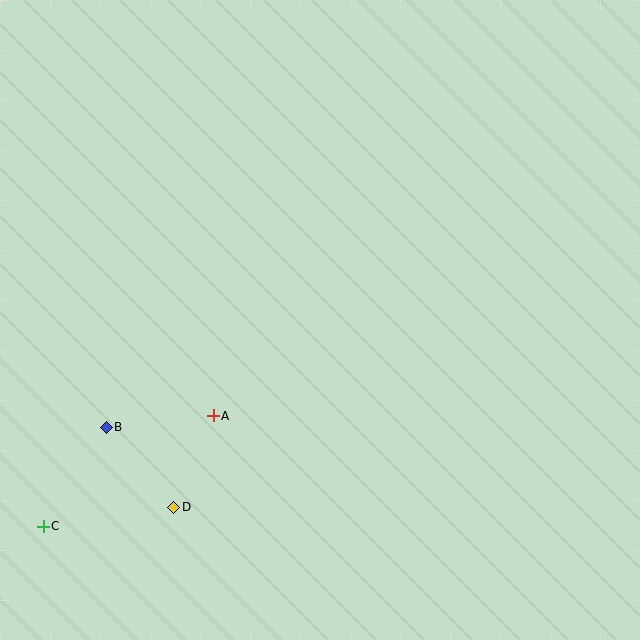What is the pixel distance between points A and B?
The distance between A and B is 107 pixels.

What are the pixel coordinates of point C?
Point C is at (43, 526).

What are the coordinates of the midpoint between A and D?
The midpoint between A and D is at (193, 462).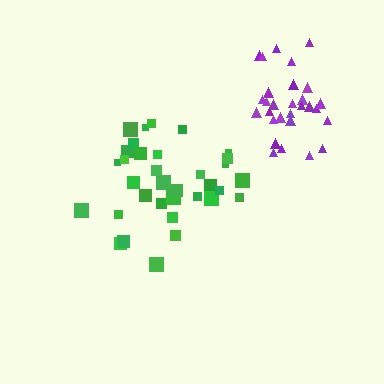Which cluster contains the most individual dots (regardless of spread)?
Green (34).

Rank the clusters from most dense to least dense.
purple, green.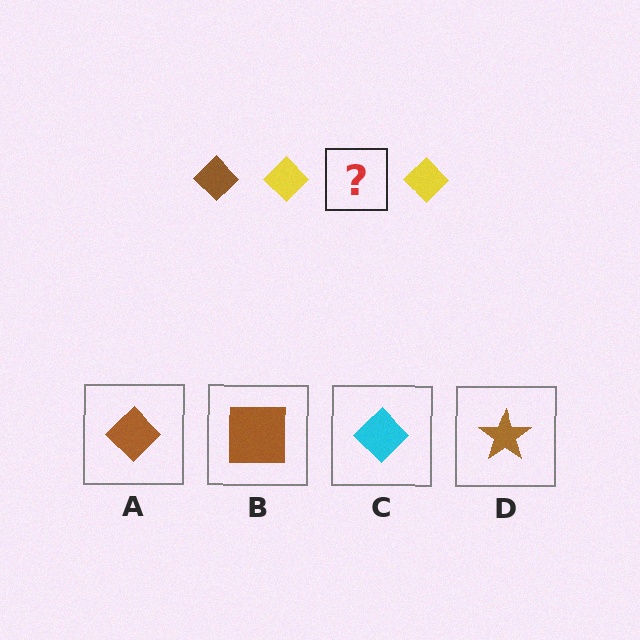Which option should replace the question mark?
Option A.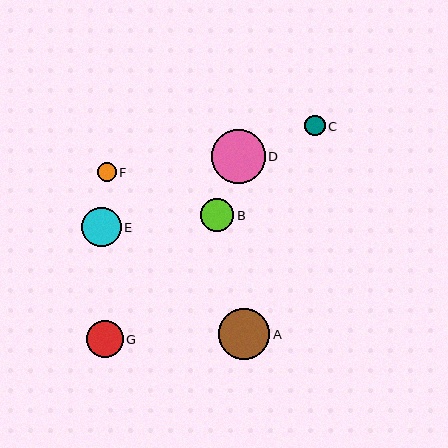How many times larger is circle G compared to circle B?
Circle G is approximately 1.1 times the size of circle B.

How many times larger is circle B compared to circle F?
Circle B is approximately 1.7 times the size of circle F.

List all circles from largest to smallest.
From largest to smallest: D, A, E, G, B, C, F.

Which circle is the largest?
Circle D is the largest with a size of approximately 54 pixels.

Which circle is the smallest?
Circle F is the smallest with a size of approximately 19 pixels.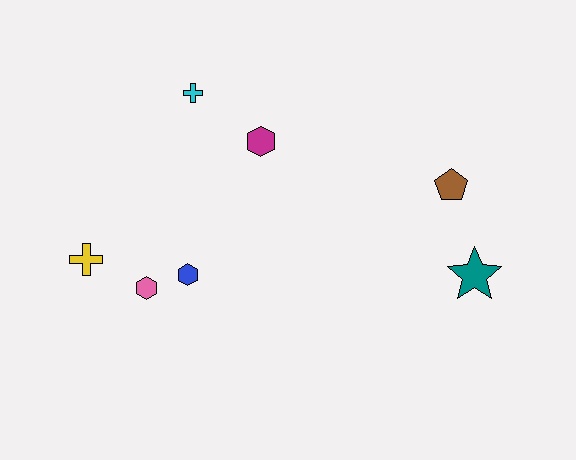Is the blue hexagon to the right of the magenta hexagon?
No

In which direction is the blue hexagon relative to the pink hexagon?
The blue hexagon is to the right of the pink hexagon.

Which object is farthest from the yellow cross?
The teal star is farthest from the yellow cross.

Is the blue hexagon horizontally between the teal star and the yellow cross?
Yes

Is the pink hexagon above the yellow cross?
No